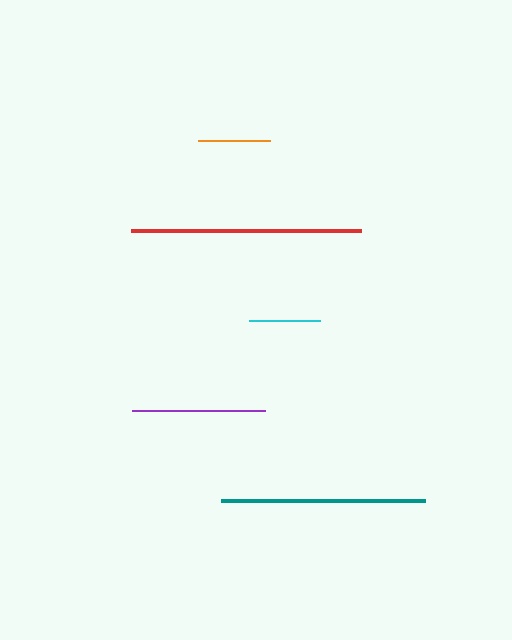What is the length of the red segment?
The red segment is approximately 230 pixels long.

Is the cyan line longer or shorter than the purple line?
The purple line is longer than the cyan line.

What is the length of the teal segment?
The teal segment is approximately 205 pixels long.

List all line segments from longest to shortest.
From longest to shortest: red, teal, purple, cyan, orange.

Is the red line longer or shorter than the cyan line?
The red line is longer than the cyan line.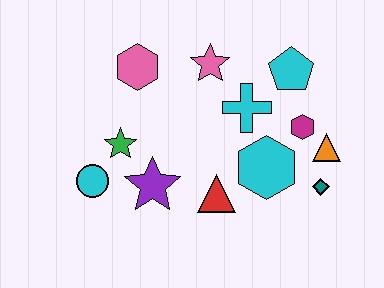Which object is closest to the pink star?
The cyan cross is closest to the pink star.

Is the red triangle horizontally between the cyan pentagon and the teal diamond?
No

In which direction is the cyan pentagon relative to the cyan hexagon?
The cyan pentagon is above the cyan hexagon.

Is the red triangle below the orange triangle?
Yes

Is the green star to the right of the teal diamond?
No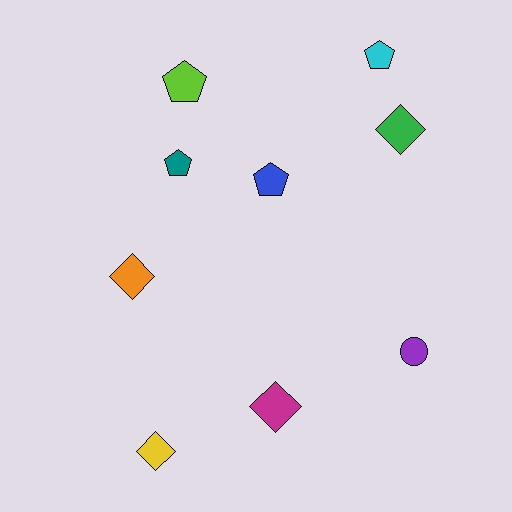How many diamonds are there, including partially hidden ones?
There are 4 diamonds.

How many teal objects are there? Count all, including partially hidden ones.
There is 1 teal object.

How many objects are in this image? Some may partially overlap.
There are 9 objects.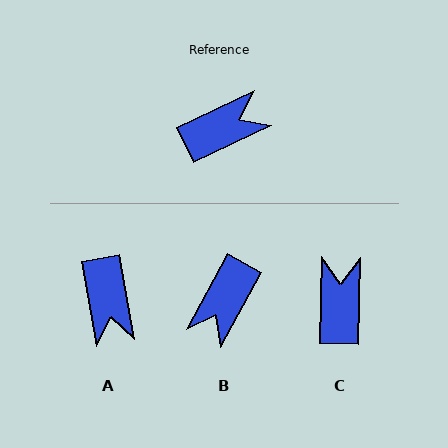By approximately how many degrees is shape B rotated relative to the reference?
Approximately 145 degrees clockwise.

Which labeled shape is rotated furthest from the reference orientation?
B, about 145 degrees away.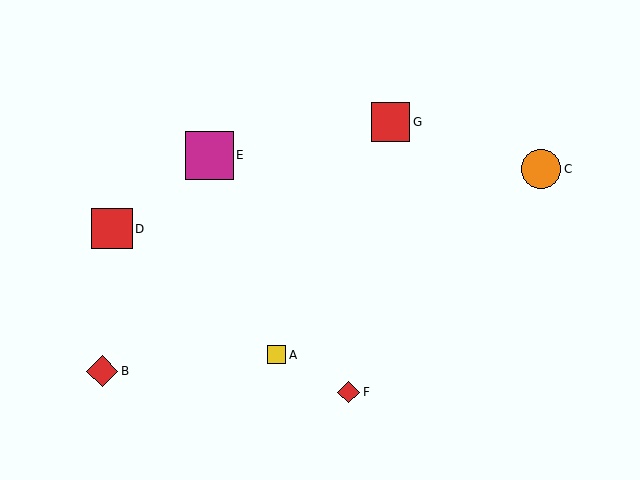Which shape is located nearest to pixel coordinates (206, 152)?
The magenta square (labeled E) at (209, 155) is nearest to that location.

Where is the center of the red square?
The center of the red square is at (391, 122).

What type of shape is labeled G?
Shape G is a red square.